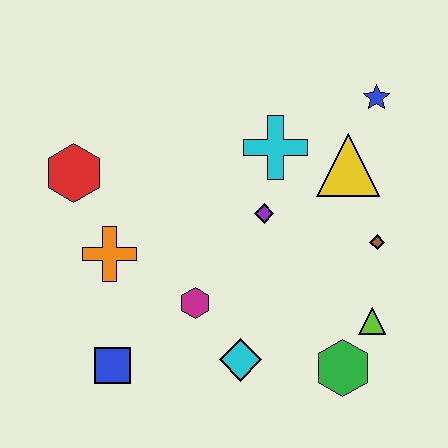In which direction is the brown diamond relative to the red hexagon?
The brown diamond is to the right of the red hexagon.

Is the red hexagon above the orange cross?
Yes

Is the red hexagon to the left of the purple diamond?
Yes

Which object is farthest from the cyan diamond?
The blue star is farthest from the cyan diamond.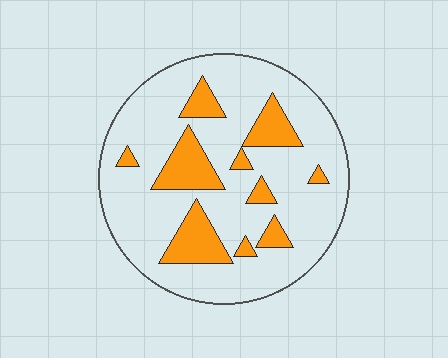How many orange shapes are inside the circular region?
10.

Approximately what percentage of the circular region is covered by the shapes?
Approximately 20%.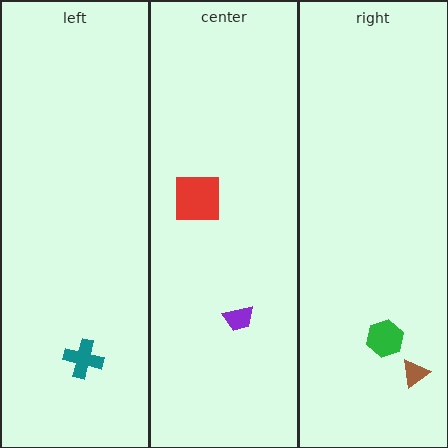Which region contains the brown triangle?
The right region.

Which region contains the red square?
The center region.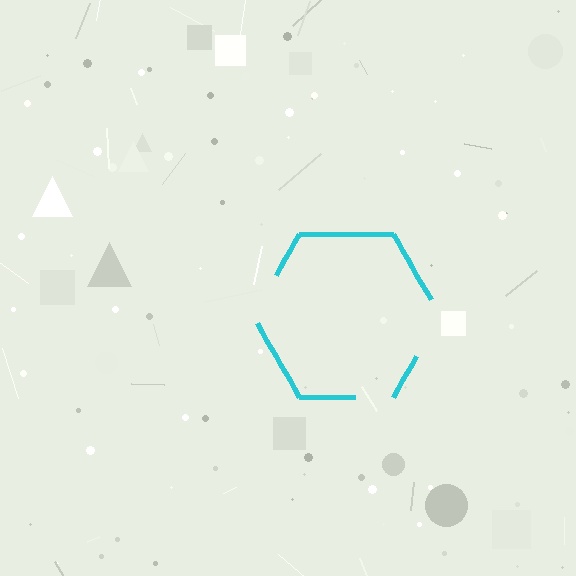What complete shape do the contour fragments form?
The contour fragments form a hexagon.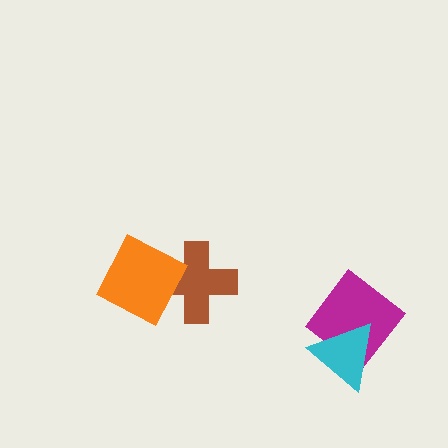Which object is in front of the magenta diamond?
The cyan triangle is in front of the magenta diamond.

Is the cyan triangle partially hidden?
No, no other shape covers it.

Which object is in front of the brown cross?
The orange diamond is in front of the brown cross.